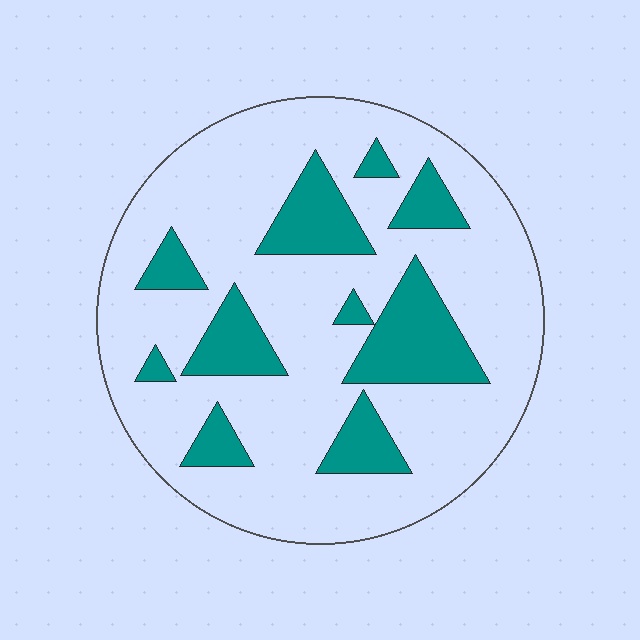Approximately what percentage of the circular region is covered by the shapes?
Approximately 25%.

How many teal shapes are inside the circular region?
10.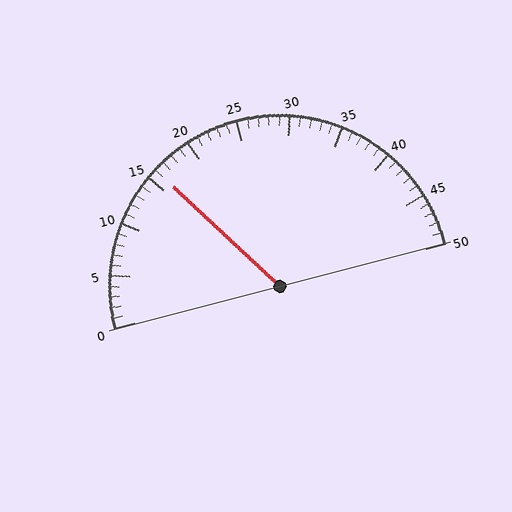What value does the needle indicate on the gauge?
The needle indicates approximately 16.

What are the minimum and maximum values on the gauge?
The gauge ranges from 0 to 50.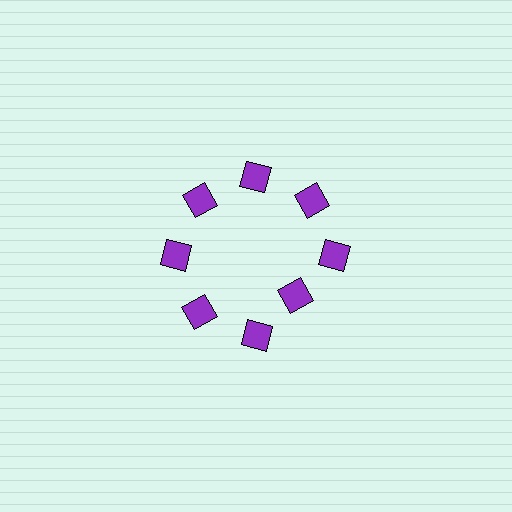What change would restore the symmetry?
The symmetry would be restored by moving it outward, back onto the ring so that all 8 squares sit at equal angles and equal distance from the center.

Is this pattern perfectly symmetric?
No. The 8 purple squares are arranged in a ring, but one element near the 4 o'clock position is pulled inward toward the center, breaking the 8-fold rotational symmetry.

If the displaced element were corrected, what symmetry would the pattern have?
It would have 8-fold rotational symmetry — the pattern would map onto itself every 45 degrees.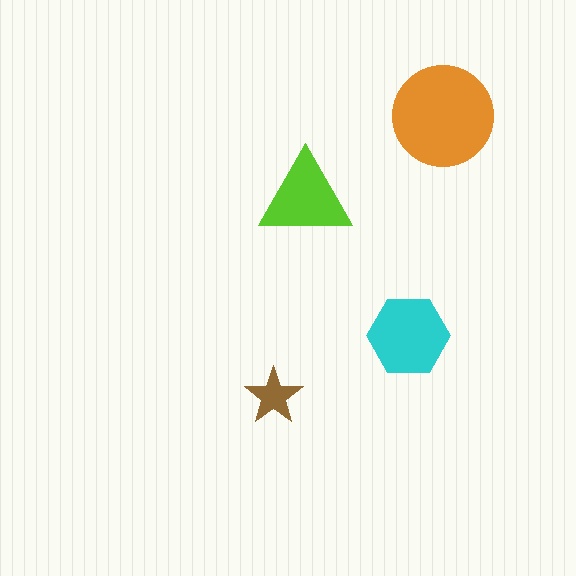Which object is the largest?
The orange circle.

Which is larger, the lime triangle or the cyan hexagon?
The cyan hexagon.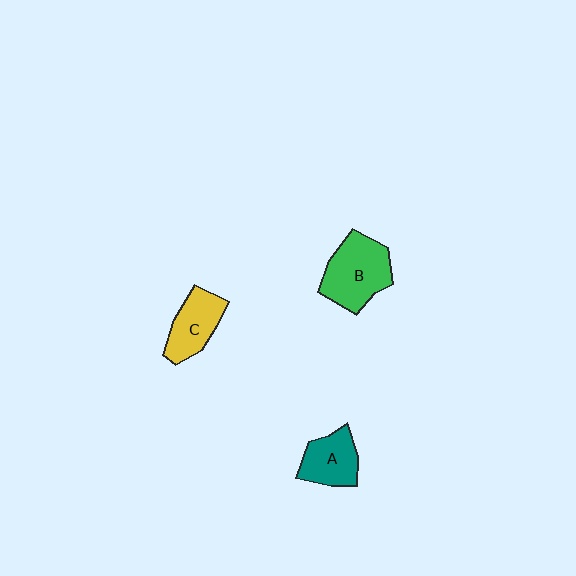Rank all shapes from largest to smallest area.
From largest to smallest: B (green), C (yellow), A (teal).